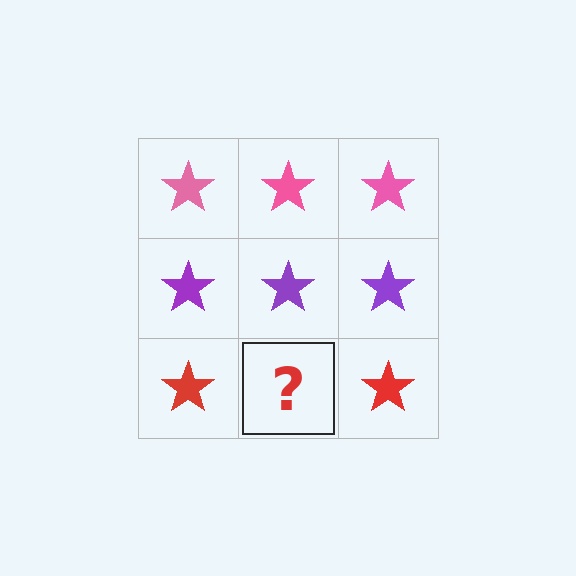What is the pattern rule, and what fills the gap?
The rule is that each row has a consistent color. The gap should be filled with a red star.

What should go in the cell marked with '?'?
The missing cell should contain a red star.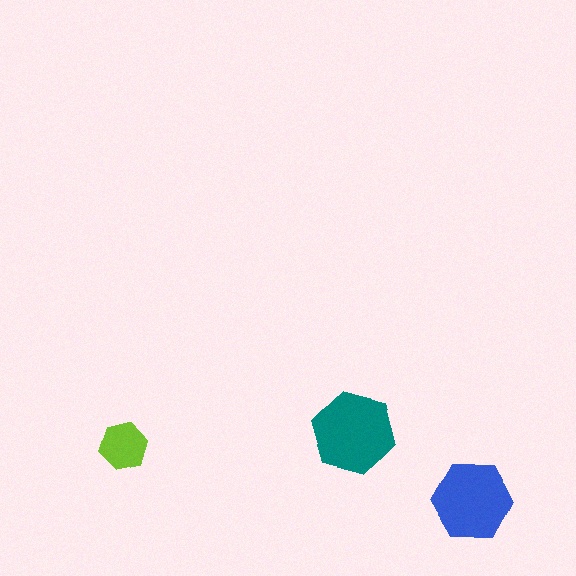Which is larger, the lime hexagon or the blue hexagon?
The blue one.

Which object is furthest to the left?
The lime hexagon is leftmost.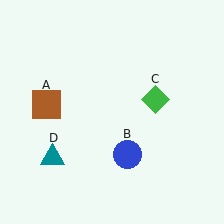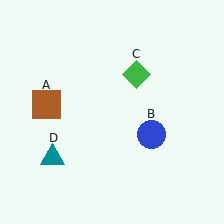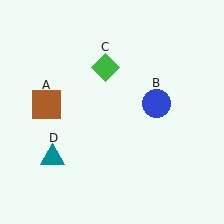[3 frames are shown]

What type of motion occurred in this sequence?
The blue circle (object B), green diamond (object C) rotated counterclockwise around the center of the scene.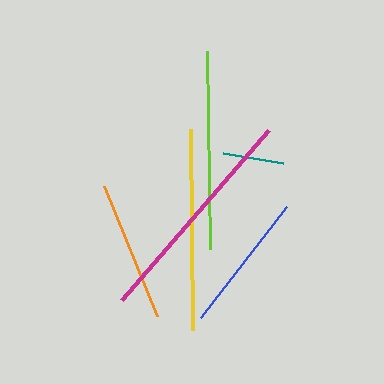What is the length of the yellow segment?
The yellow segment is approximately 201 pixels long.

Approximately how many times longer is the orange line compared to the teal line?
The orange line is approximately 2.3 times the length of the teal line.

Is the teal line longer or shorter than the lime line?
The lime line is longer than the teal line.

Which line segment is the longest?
The magenta line is the longest at approximately 225 pixels.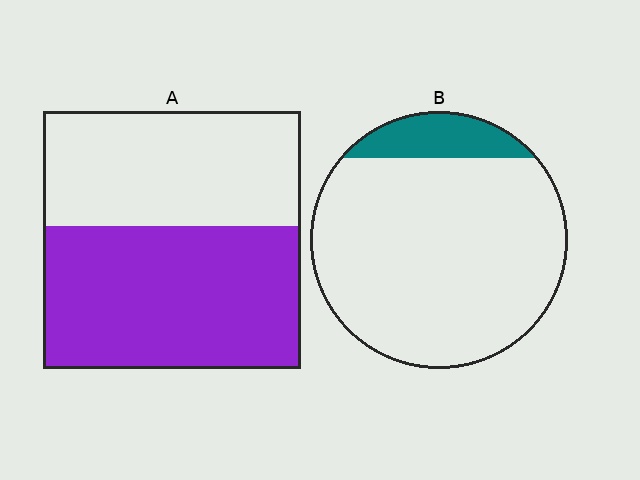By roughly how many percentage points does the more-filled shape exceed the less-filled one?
By roughly 45 percentage points (A over B).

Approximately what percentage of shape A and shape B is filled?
A is approximately 55% and B is approximately 10%.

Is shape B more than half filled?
No.